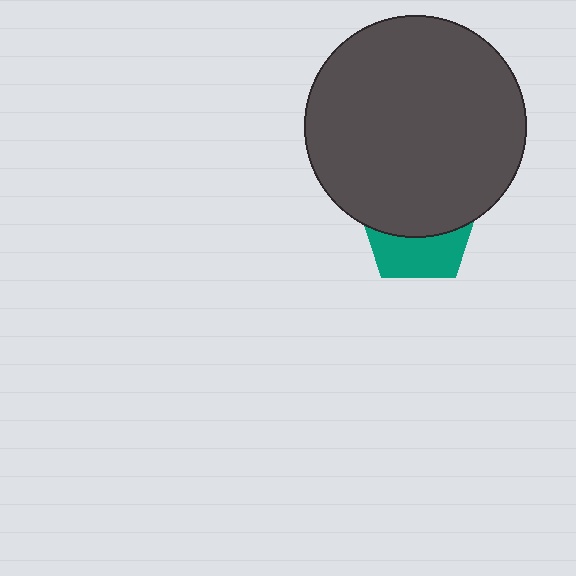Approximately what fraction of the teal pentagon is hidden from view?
Roughly 59% of the teal pentagon is hidden behind the dark gray circle.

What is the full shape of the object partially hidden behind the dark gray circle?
The partially hidden object is a teal pentagon.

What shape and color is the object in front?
The object in front is a dark gray circle.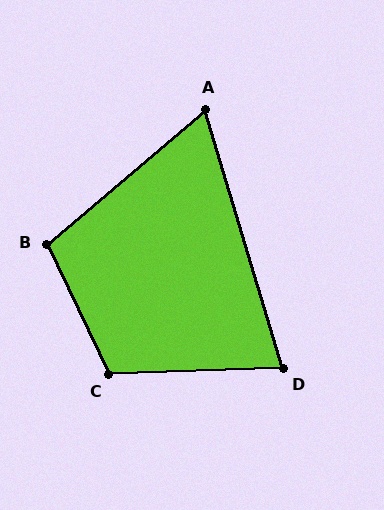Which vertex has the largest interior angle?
C, at approximately 113 degrees.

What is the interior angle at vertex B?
Approximately 105 degrees (obtuse).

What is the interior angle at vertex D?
Approximately 75 degrees (acute).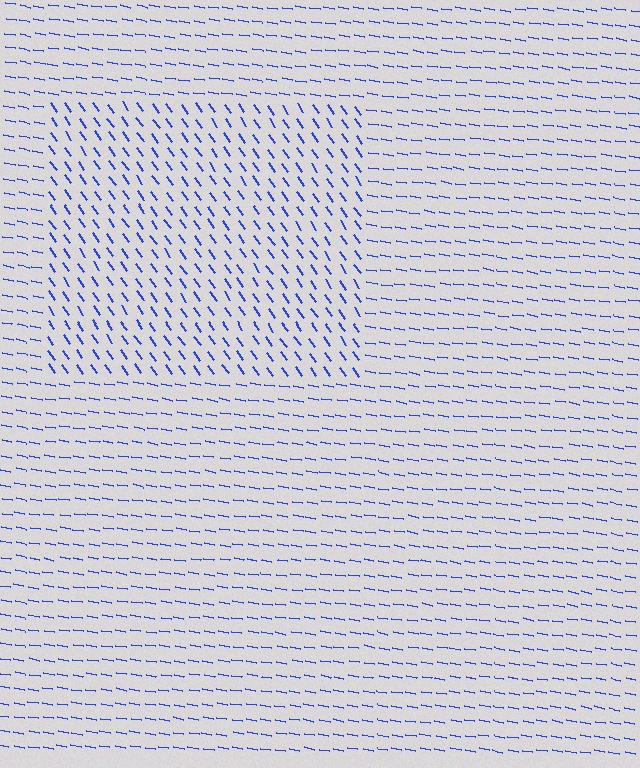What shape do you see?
I see a rectangle.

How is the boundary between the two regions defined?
The boundary is defined purely by a change in line orientation (approximately 45 degrees difference). All lines are the same color and thickness.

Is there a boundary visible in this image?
Yes, there is a texture boundary formed by a change in line orientation.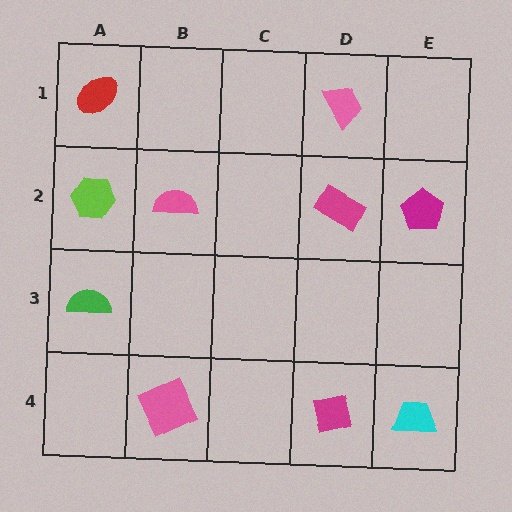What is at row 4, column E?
A cyan trapezoid.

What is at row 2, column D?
A magenta rectangle.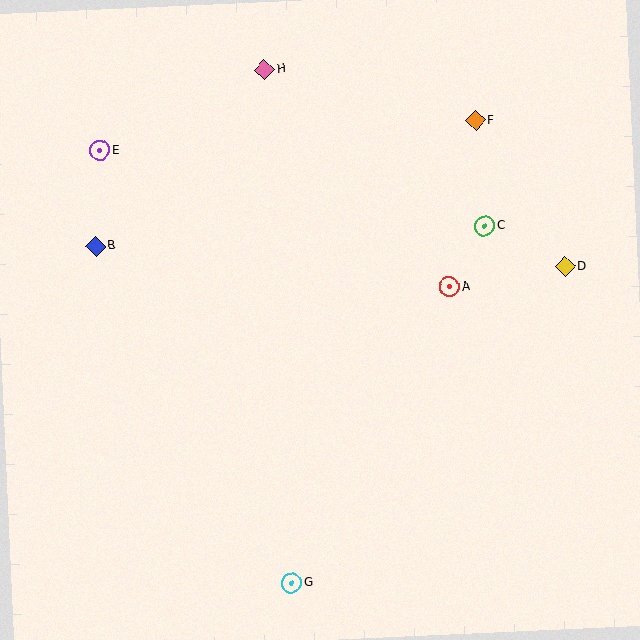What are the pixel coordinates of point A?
Point A is at (449, 287).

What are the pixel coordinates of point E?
Point E is at (100, 151).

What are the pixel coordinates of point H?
Point H is at (264, 69).